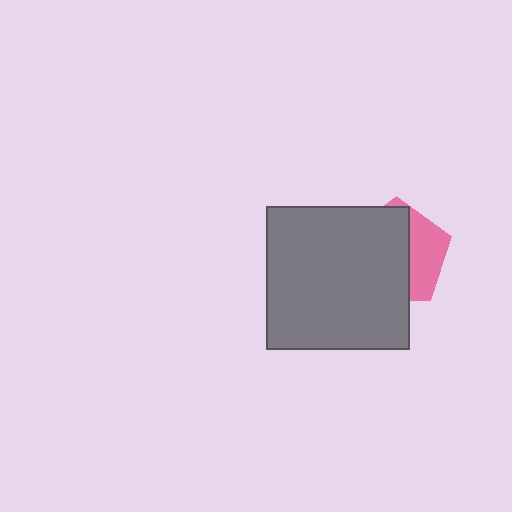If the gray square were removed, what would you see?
You would see the complete pink pentagon.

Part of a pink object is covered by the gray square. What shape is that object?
It is a pentagon.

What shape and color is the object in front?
The object in front is a gray square.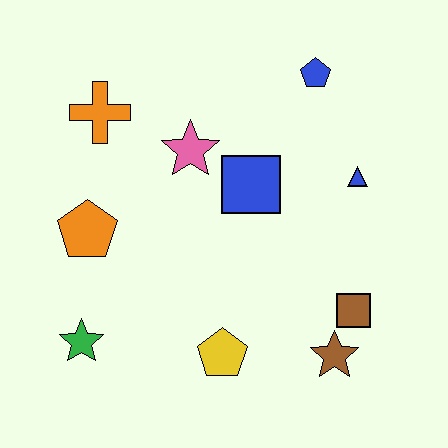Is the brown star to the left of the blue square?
No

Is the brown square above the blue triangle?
No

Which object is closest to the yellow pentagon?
The brown star is closest to the yellow pentagon.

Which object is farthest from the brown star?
The orange cross is farthest from the brown star.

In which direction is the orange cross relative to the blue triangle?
The orange cross is to the left of the blue triangle.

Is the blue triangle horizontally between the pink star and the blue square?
No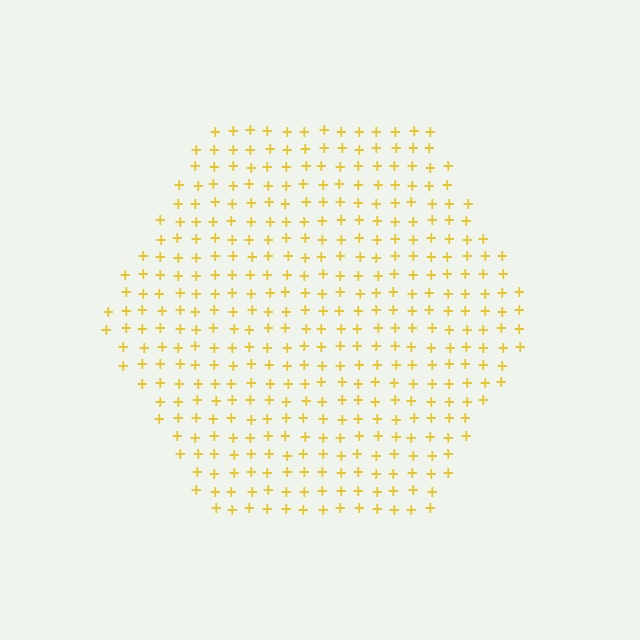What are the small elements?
The small elements are plus signs.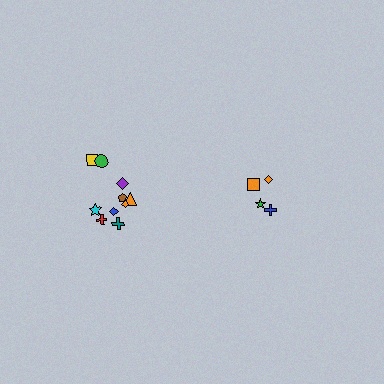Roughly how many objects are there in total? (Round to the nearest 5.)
Roughly 15 objects in total.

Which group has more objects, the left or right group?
The left group.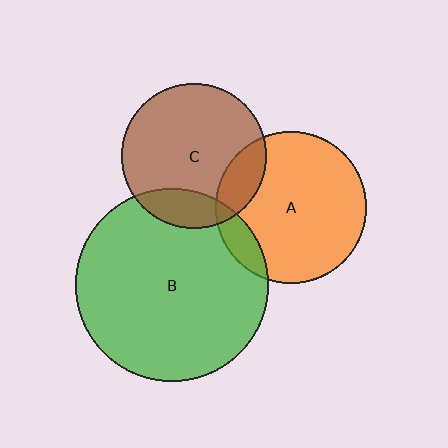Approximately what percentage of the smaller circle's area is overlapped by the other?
Approximately 15%.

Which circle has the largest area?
Circle B (green).